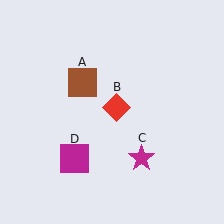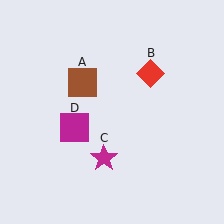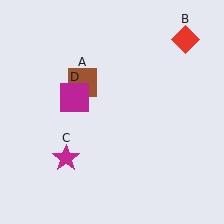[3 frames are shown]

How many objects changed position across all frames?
3 objects changed position: red diamond (object B), magenta star (object C), magenta square (object D).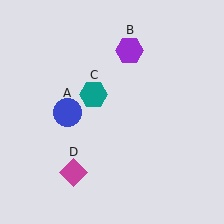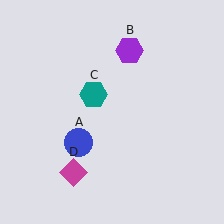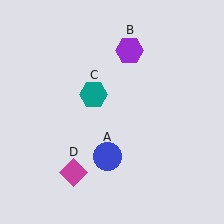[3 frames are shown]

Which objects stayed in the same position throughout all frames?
Purple hexagon (object B) and teal hexagon (object C) and magenta diamond (object D) remained stationary.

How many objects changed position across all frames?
1 object changed position: blue circle (object A).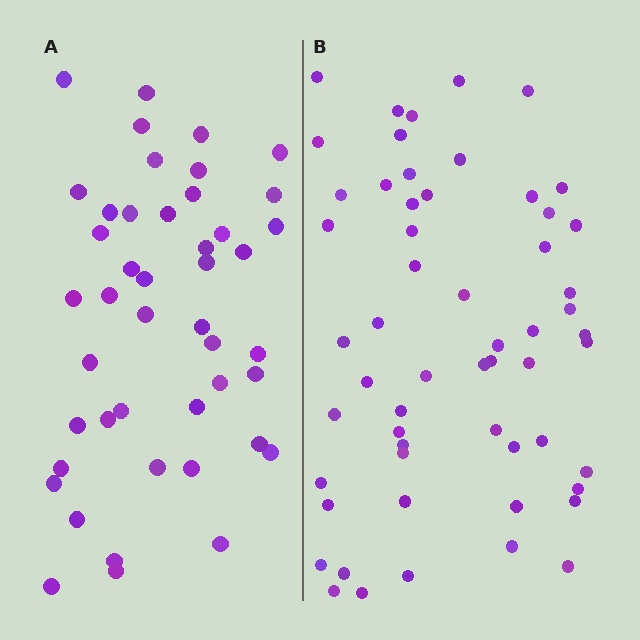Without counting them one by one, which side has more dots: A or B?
Region B (the right region) has more dots.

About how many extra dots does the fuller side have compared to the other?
Region B has roughly 12 or so more dots than region A.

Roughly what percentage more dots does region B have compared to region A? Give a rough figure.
About 25% more.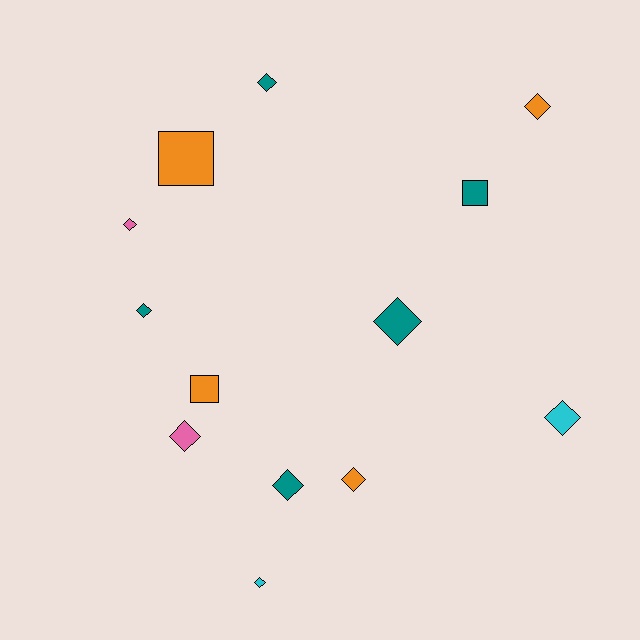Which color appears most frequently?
Teal, with 5 objects.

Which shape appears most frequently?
Diamond, with 10 objects.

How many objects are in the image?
There are 13 objects.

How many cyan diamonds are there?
There are 2 cyan diamonds.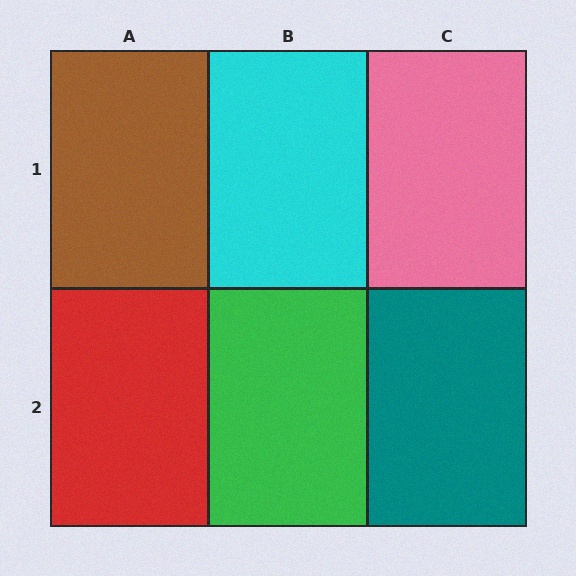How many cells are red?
1 cell is red.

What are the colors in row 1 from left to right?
Brown, cyan, pink.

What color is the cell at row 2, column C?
Teal.